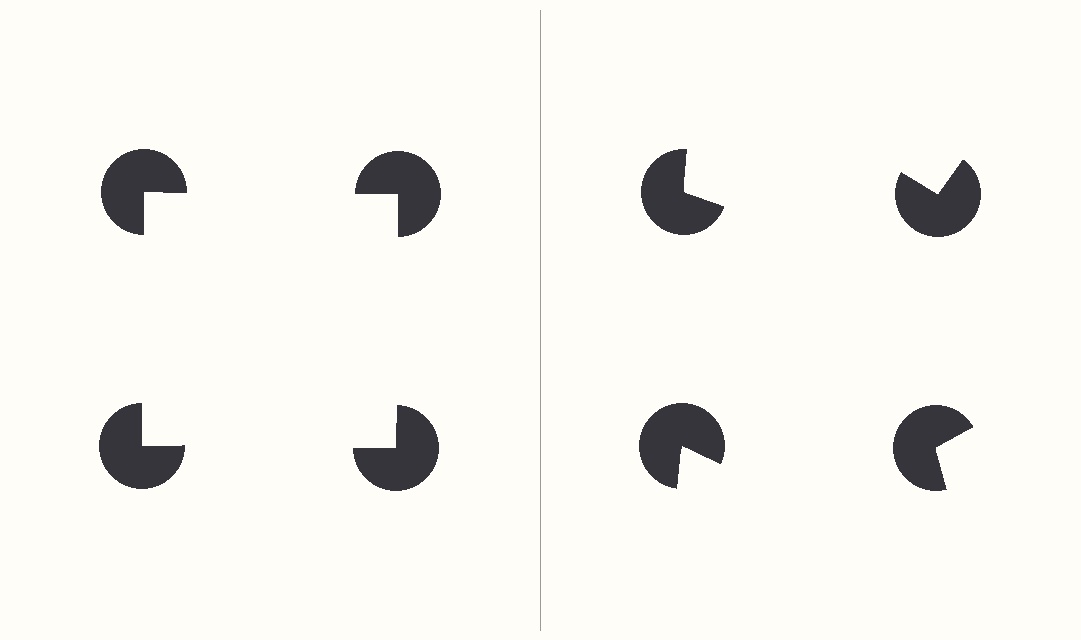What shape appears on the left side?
An illusory square.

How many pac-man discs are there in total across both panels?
8 — 4 on each side.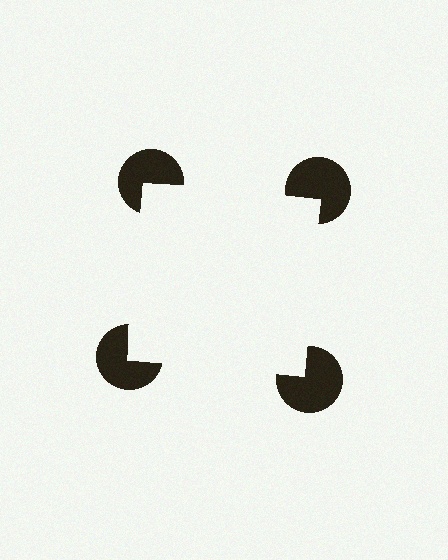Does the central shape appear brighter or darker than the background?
It typically appears slightly brighter than the background, even though no actual brightness change is drawn.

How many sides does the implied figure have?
4 sides.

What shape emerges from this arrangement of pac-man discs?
An illusory square — its edges are inferred from the aligned wedge cuts in the pac-man discs, not physically drawn.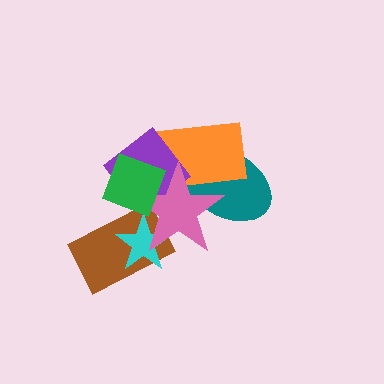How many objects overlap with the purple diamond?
5 objects overlap with the purple diamond.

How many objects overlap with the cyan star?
2 objects overlap with the cyan star.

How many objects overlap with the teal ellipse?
3 objects overlap with the teal ellipse.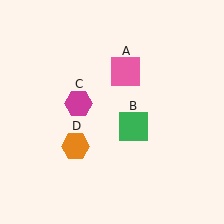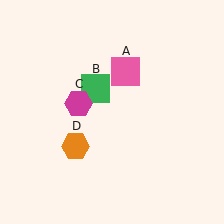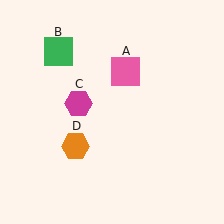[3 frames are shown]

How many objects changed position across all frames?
1 object changed position: green square (object B).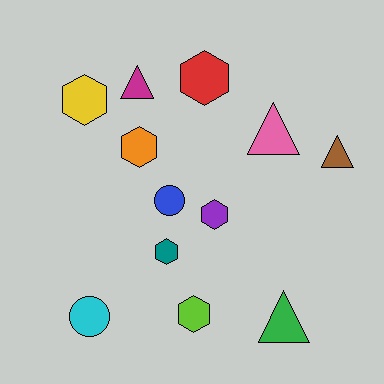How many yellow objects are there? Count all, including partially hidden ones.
There is 1 yellow object.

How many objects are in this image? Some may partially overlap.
There are 12 objects.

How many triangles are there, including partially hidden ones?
There are 4 triangles.